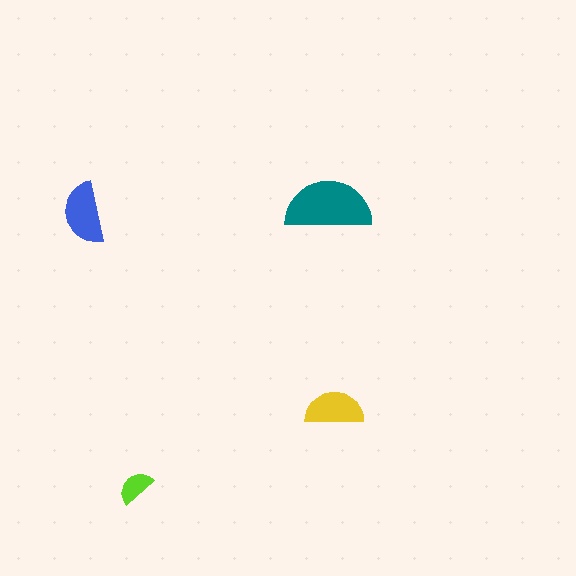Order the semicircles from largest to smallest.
the teal one, the blue one, the yellow one, the lime one.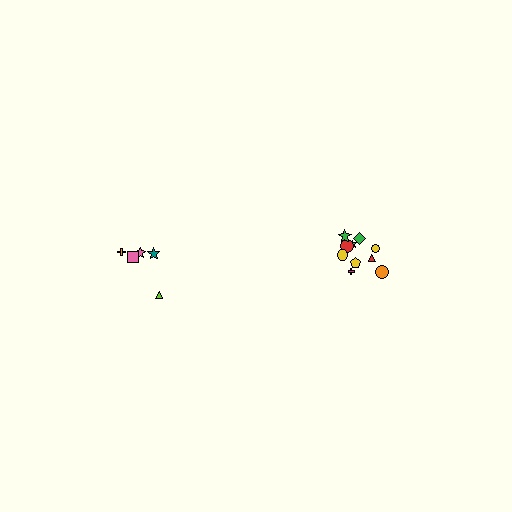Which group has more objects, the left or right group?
The right group.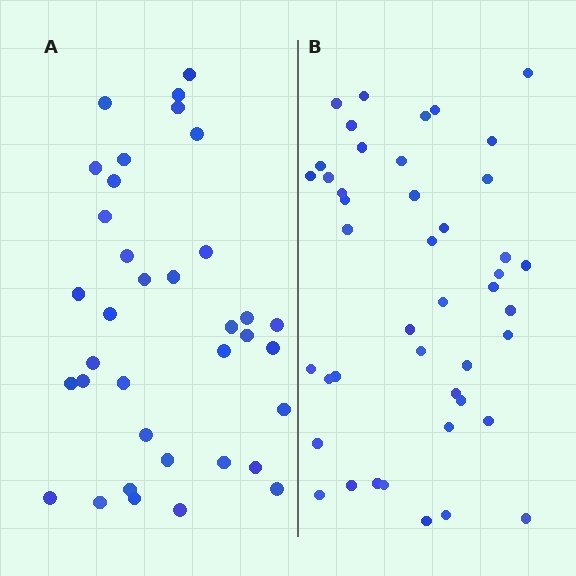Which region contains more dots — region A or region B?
Region B (the right region) has more dots.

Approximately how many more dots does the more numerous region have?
Region B has roughly 8 or so more dots than region A.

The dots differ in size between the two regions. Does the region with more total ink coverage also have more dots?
No. Region A has more total ink coverage because its dots are larger, but region B actually contains more individual dots. Total area can be misleading — the number of items is what matters here.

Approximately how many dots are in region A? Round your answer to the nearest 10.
About 40 dots. (The exact count is 36, which rounds to 40.)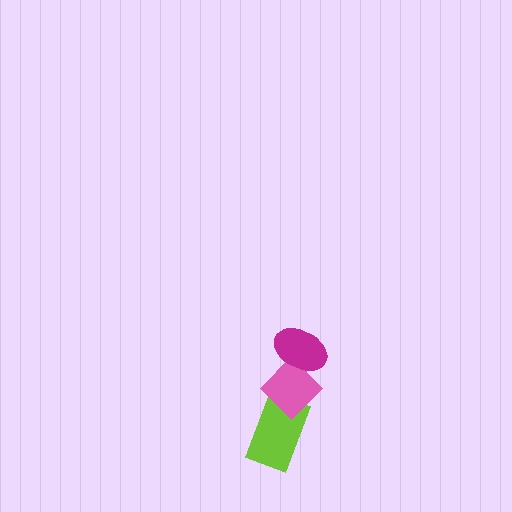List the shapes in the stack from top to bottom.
From top to bottom: the magenta ellipse, the pink diamond, the lime rectangle.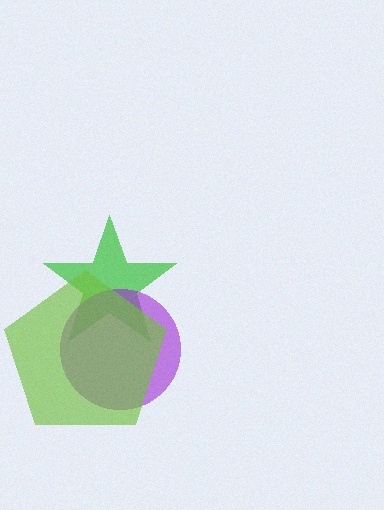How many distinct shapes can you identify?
There are 3 distinct shapes: a green star, a purple circle, a lime pentagon.